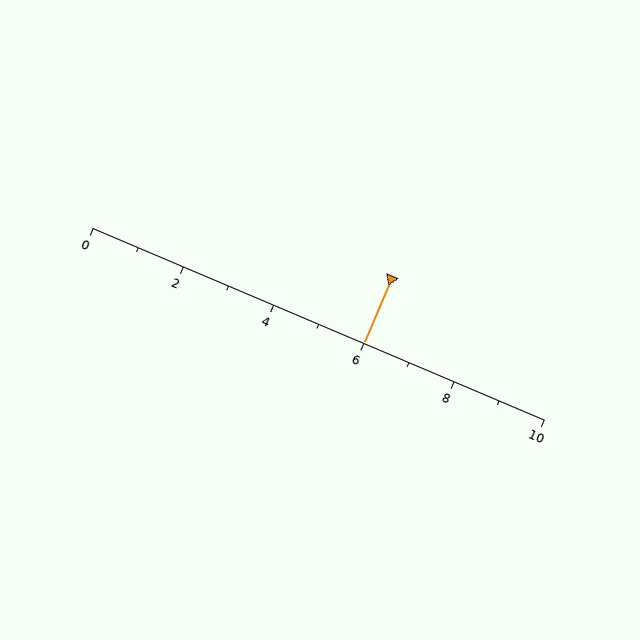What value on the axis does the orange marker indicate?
The marker indicates approximately 6.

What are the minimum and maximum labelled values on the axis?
The axis runs from 0 to 10.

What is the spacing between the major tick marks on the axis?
The major ticks are spaced 2 apart.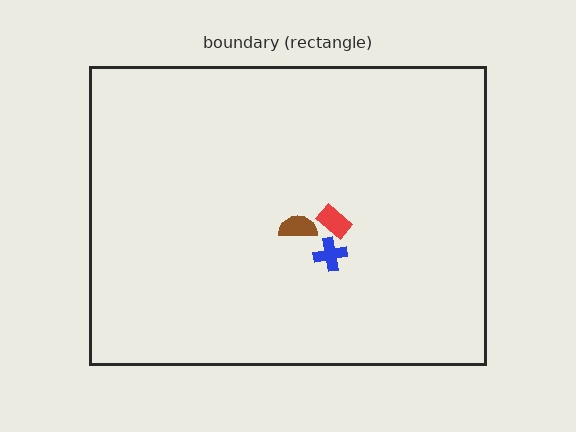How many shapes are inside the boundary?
3 inside, 0 outside.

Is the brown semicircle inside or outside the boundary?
Inside.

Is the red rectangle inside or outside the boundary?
Inside.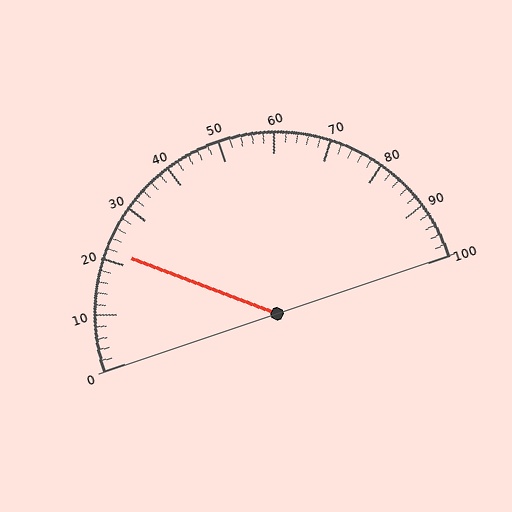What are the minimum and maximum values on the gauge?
The gauge ranges from 0 to 100.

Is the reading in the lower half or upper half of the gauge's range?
The reading is in the lower half of the range (0 to 100).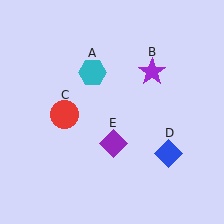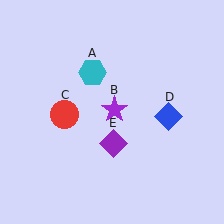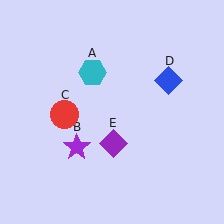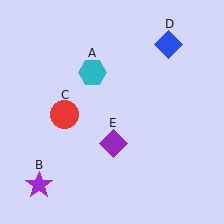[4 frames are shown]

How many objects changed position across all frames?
2 objects changed position: purple star (object B), blue diamond (object D).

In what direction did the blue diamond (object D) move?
The blue diamond (object D) moved up.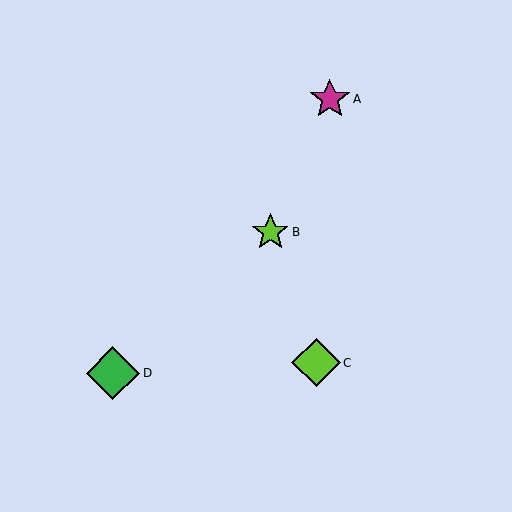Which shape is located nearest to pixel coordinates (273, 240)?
The lime star (labeled B) at (270, 232) is nearest to that location.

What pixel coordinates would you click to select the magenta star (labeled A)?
Click at (330, 99) to select the magenta star A.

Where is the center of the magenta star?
The center of the magenta star is at (330, 99).